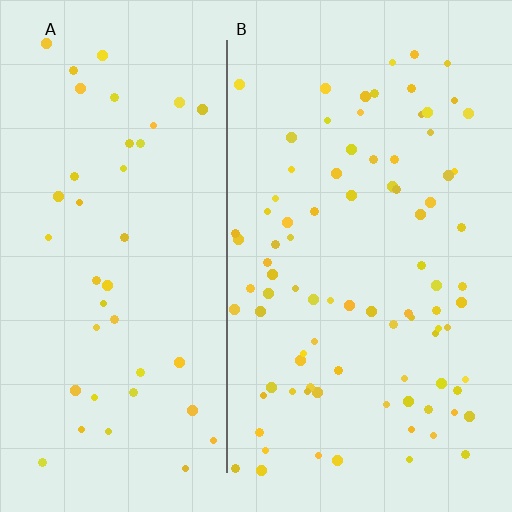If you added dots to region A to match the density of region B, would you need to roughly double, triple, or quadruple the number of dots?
Approximately double.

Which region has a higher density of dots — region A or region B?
B (the right).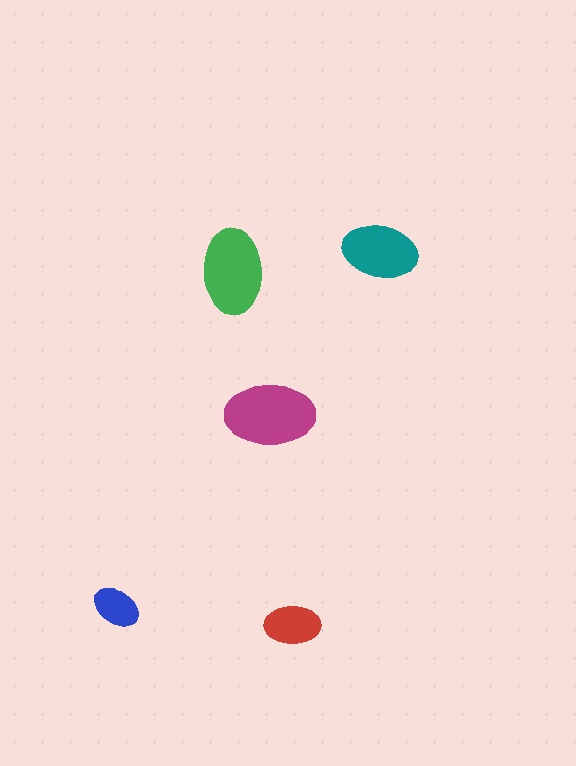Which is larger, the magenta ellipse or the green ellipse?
The magenta one.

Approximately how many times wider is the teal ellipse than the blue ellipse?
About 1.5 times wider.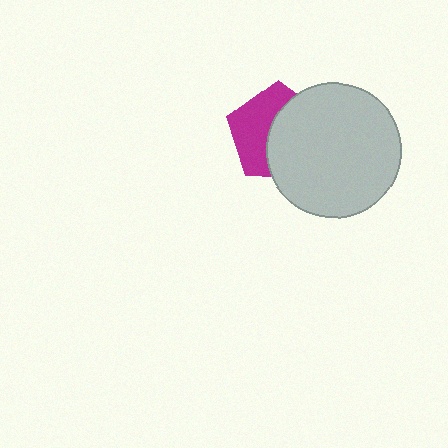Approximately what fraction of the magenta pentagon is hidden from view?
Roughly 54% of the magenta pentagon is hidden behind the light gray circle.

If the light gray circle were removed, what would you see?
You would see the complete magenta pentagon.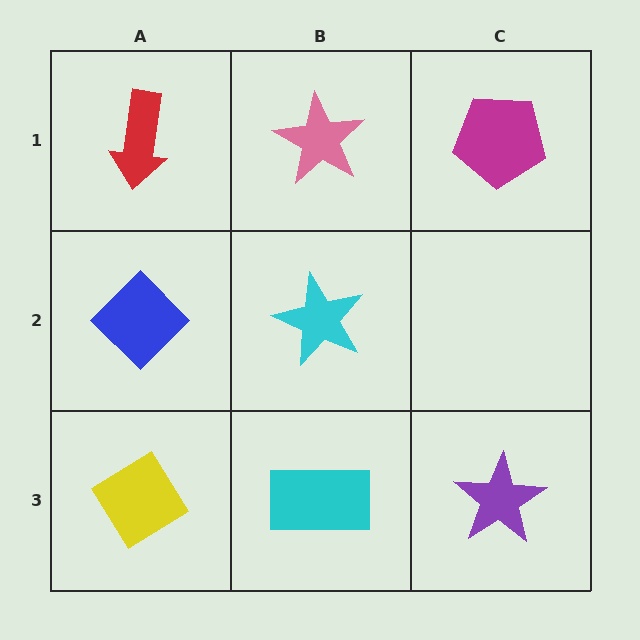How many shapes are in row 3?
3 shapes.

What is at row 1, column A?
A red arrow.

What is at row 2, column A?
A blue diamond.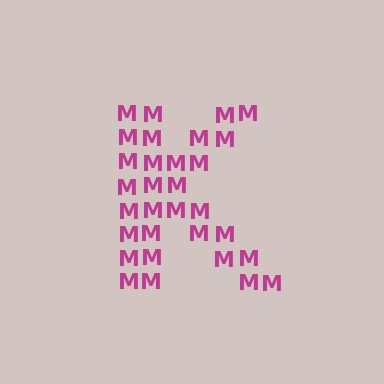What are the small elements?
The small elements are letter M's.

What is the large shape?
The large shape is the letter K.